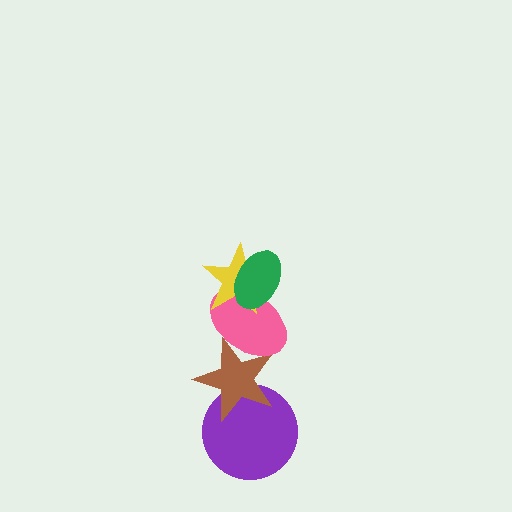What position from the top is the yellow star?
The yellow star is 2nd from the top.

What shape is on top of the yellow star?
The green ellipse is on top of the yellow star.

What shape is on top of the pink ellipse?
The yellow star is on top of the pink ellipse.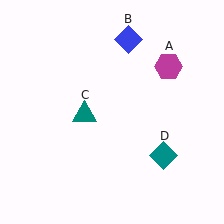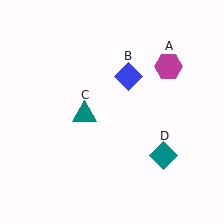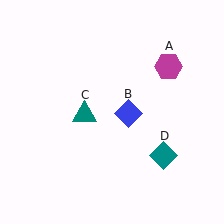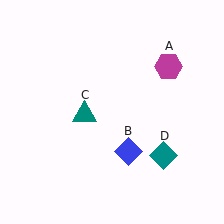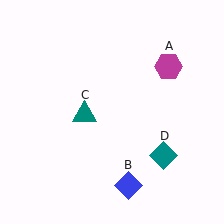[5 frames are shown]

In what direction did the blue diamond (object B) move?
The blue diamond (object B) moved down.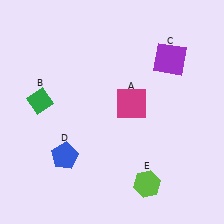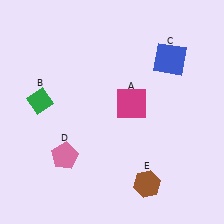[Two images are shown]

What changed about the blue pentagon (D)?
In Image 1, D is blue. In Image 2, it changed to pink.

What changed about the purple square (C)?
In Image 1, C is purple. In Image 2, it changed to blue.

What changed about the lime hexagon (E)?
In Image 1, E is lime. In Image 2, it changed to brown.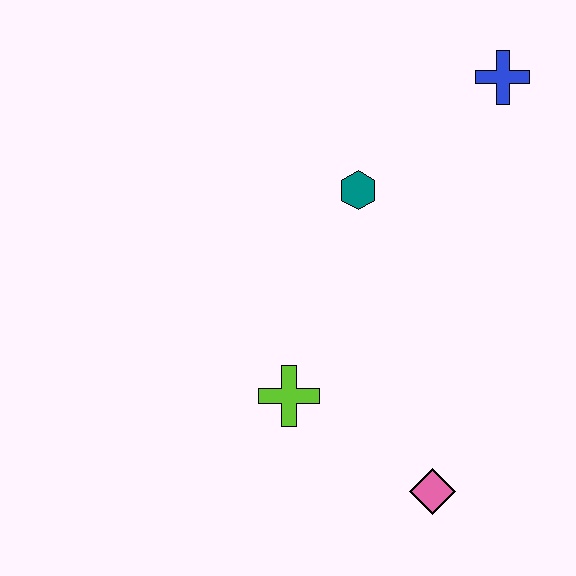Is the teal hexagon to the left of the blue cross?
Yes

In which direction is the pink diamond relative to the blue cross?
The pink diamond is below the blue cross.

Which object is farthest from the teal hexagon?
The pink diamond is farthest from the teal hexagon.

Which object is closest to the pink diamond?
The lime cross is closest to the pink diamond.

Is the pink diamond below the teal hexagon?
Yes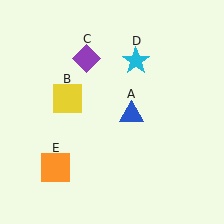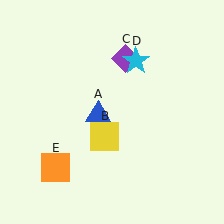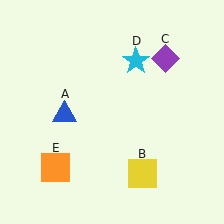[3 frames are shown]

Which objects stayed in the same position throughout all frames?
Cyan star (object D) and orange square (object E) remained stationary.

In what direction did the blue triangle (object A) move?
The blue triangle (object A) moved left.